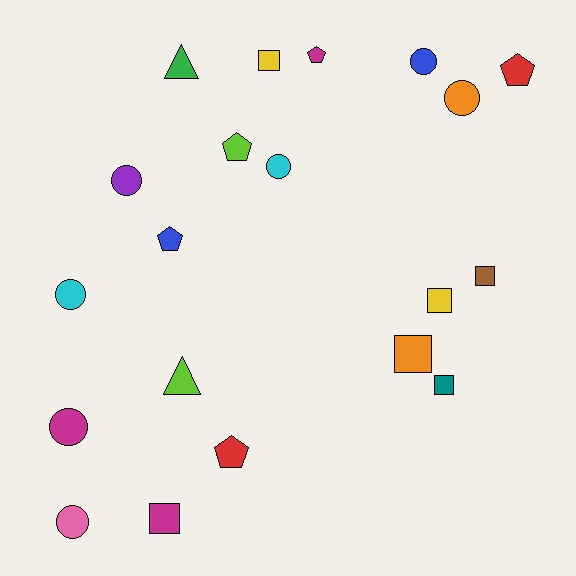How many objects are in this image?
There are 20 objects.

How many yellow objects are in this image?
There are 2 yellow objects.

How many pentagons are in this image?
There are 5 pentagons.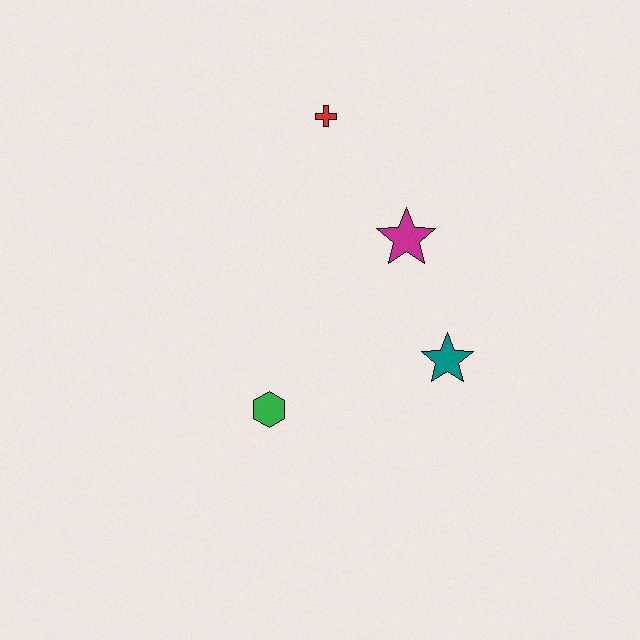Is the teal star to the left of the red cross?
No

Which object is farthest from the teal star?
The red cross is farthest from the teal star.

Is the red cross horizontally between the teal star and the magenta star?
No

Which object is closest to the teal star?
The magenta star is closest to the teal star.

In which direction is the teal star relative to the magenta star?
The teal star is below the magenta star.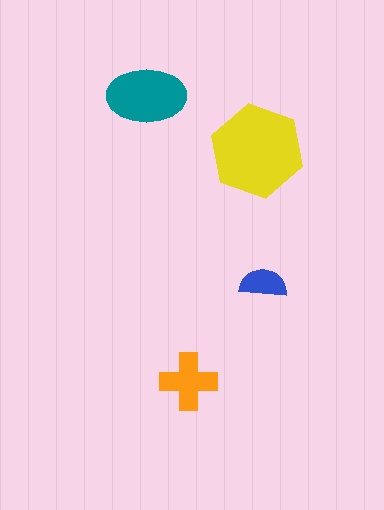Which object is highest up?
The teal ellipse is topmost.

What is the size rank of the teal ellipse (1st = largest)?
2nd.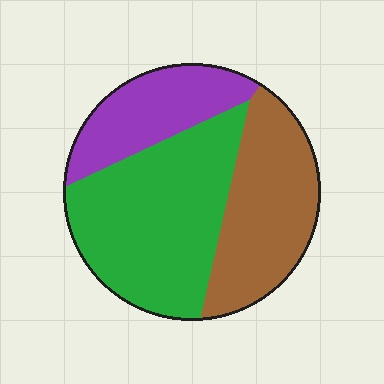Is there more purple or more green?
Green.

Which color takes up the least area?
Purple, at roughly 20%.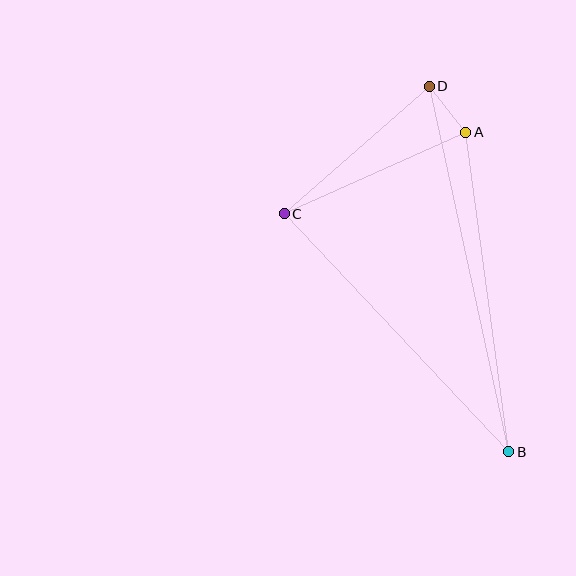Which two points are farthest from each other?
Points B and D are farthest from each other.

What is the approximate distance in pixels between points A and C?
The distance between A and C is approximately 199 pixels.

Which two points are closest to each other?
Points A and D are closest to each other.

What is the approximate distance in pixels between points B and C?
The distance between B and C is approximately 327 pixels.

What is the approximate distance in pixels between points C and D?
The distance between C and D is approximately 193 pixels.